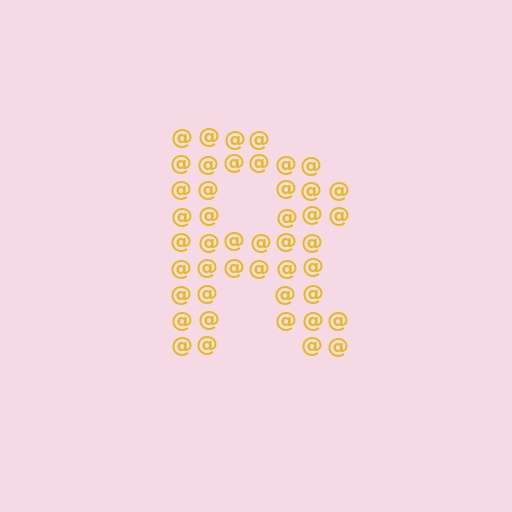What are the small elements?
The small elements are at signs.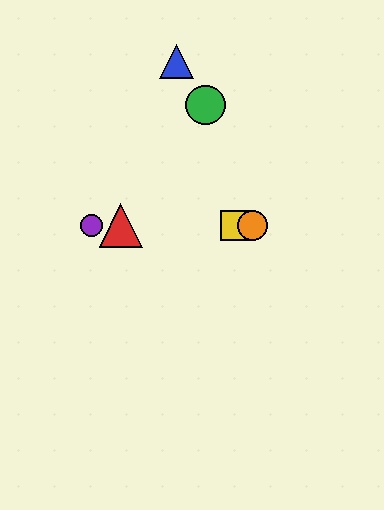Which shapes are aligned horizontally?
The red triangle, the yellow square, the purple circle, the orange circle are aligned horizontally.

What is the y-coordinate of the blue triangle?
The blue triangle is at y≈61.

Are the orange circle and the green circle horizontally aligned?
No, the orange circle is at y≈226 and the green circle is at y≈105.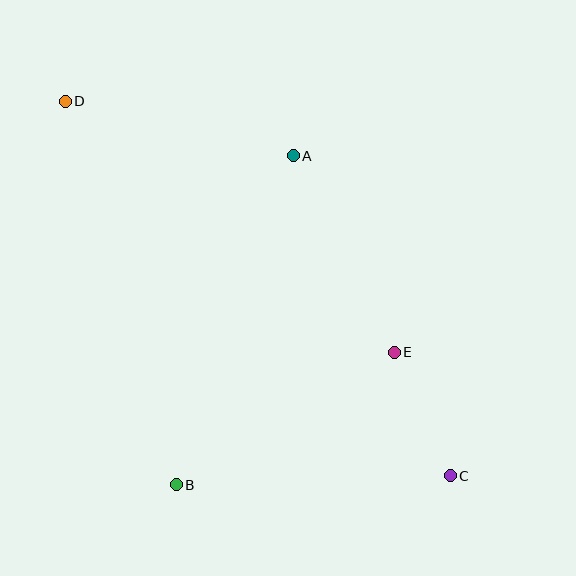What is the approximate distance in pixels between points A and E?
The distance between A and E is approximately 221 pixels.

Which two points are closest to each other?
Points C and E are closest to each other.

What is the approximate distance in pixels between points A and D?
The distance between A and D is approximately 235 pixels.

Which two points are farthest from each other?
Points C and D are farthest from each other.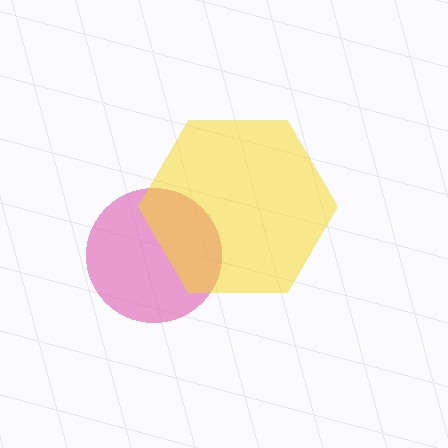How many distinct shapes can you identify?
There are 2 distinct shapes: a pink circle, a yellow hexagon.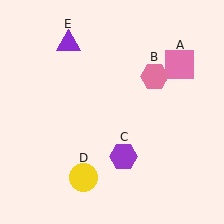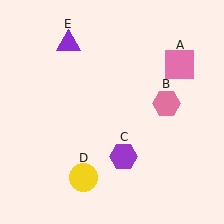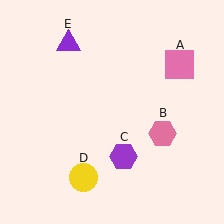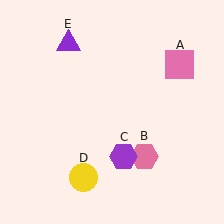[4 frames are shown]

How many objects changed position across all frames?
1 object changed position: pink hexagon (object B).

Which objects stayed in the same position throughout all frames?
Pink square (object A) and purple hexagon (object C) and yellow circle (object D) and purple triangle (object E) remained stationary.